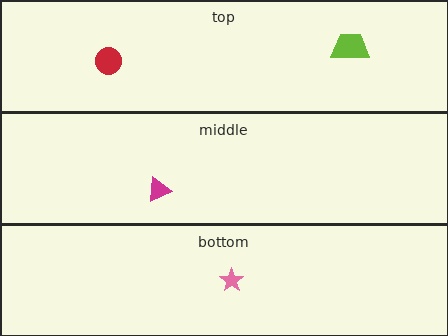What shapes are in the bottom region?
The pink star.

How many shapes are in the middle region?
1.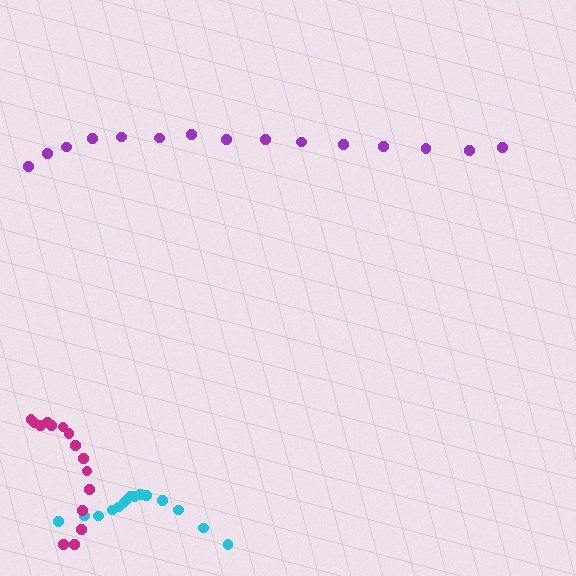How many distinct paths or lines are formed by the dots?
There are 3 distinct paths.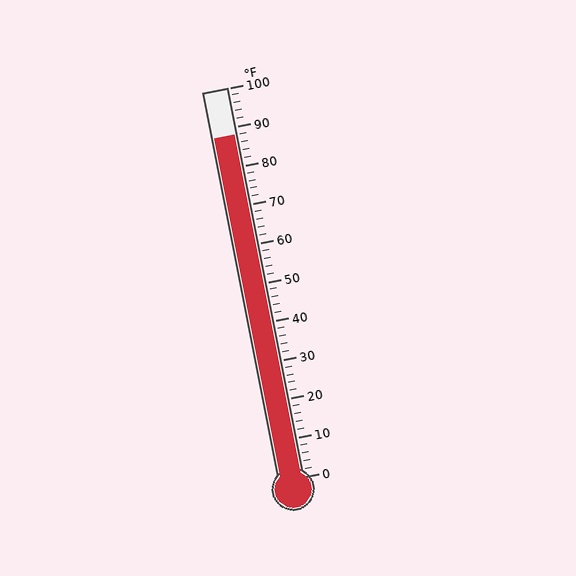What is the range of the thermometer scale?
The thermometer scale ranges from 0°F to 100°F.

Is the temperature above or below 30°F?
The temperature is above 30°F.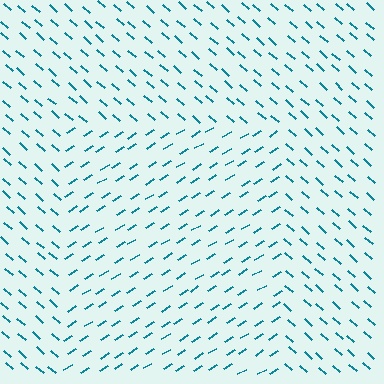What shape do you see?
I see a rectangle.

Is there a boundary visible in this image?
Yes, there is a texture boundary formed by a change in line orientation.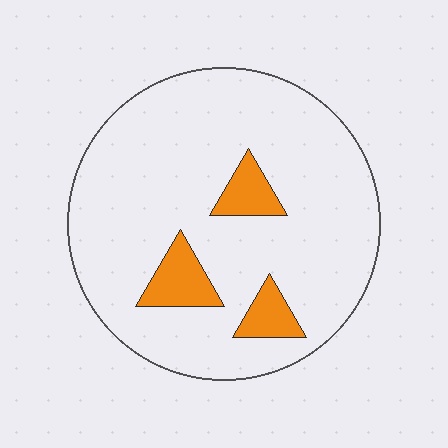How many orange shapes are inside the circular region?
3.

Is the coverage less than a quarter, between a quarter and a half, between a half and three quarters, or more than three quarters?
Less than a quarter.